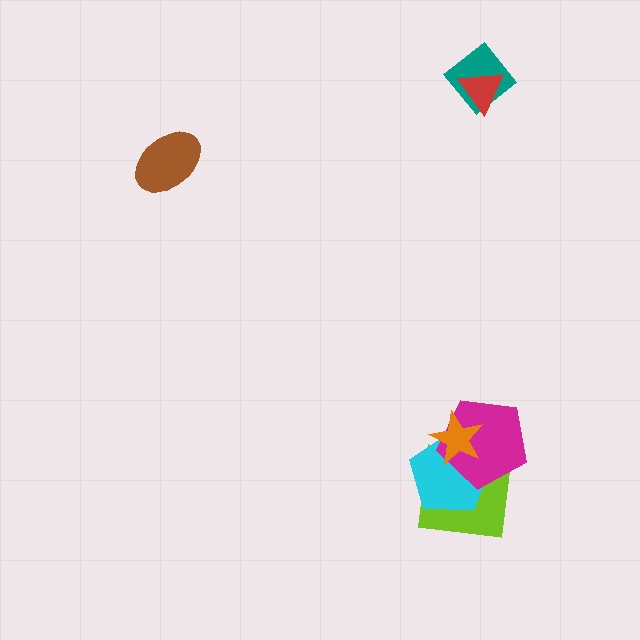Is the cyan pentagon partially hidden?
Yes, it is partially covered by another shape.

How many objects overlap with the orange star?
3 objects overlap with the orange star.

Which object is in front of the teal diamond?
The red triangle is in front of the teal diamond.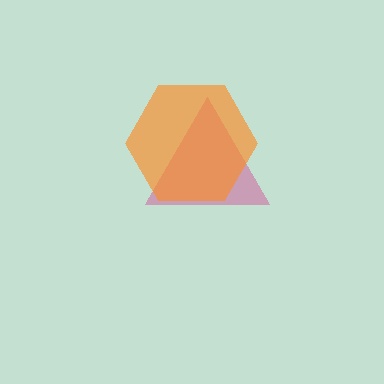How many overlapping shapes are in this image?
There are 2 overlapping shapes in the image.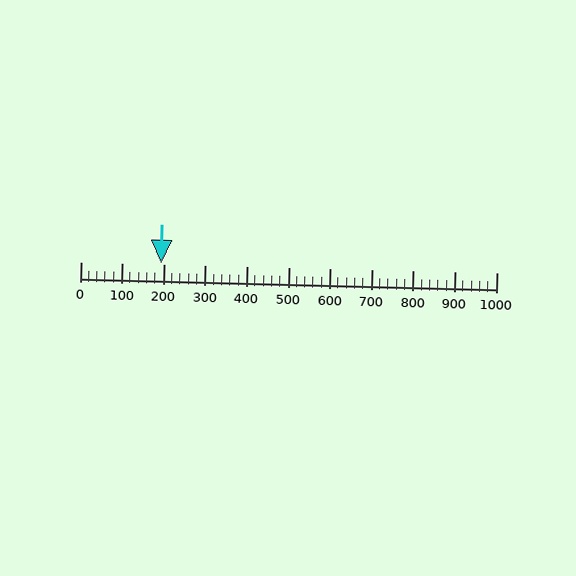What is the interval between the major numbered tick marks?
The major tick marks are spaced 100 units apart.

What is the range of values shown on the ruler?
The ruler shows values from 0 to 1000.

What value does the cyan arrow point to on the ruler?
The cyan arrow points to approximately 194.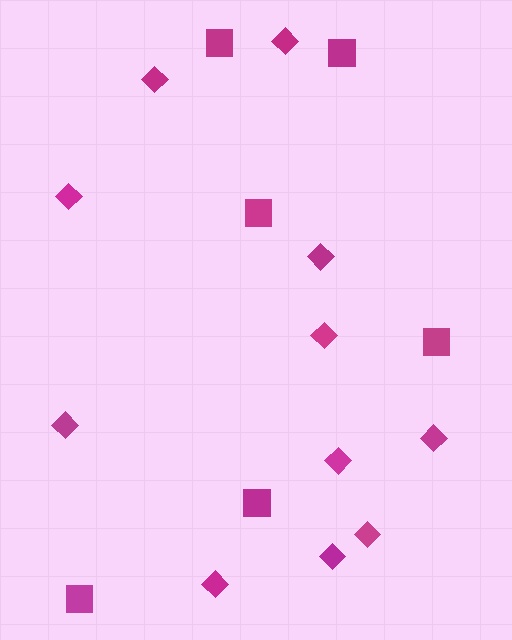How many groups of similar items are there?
There are 2 groups: one group of diamonds (11) and one group of squares (6).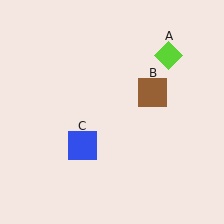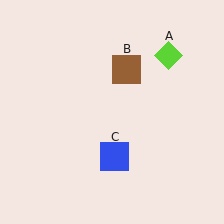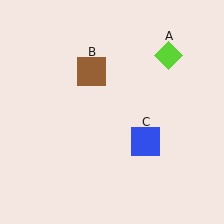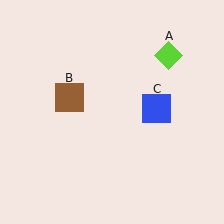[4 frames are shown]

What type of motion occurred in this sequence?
The brown square (object B), blue square (object C) rotated counterclockwise around the center of the scene.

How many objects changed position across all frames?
2 objects changed position: brown square (object B), blue square (object C).